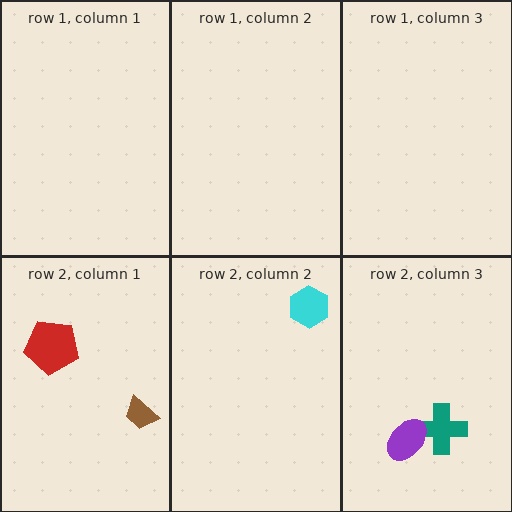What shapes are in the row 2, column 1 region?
The brown trapezoid, the red pentagon.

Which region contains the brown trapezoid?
The row 2, column 1 region.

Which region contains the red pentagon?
The row 2, column 1 region.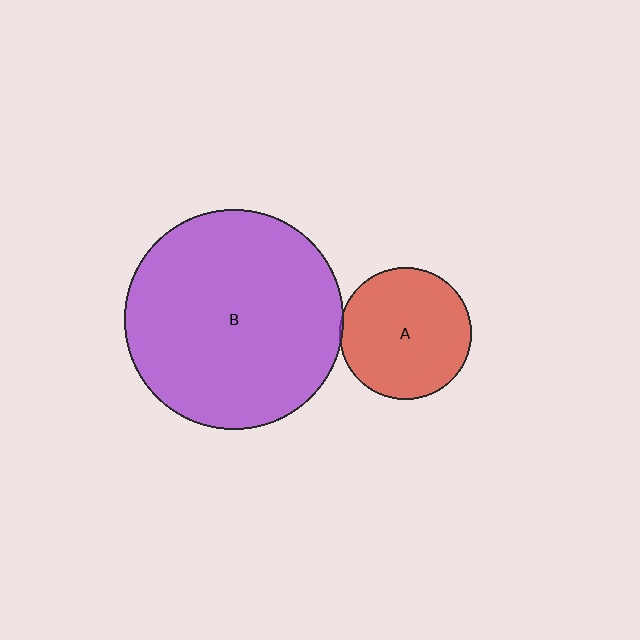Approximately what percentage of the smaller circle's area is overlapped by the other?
Approximately 5%.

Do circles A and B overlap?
Yes.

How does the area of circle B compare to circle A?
Approximately 2.8 times.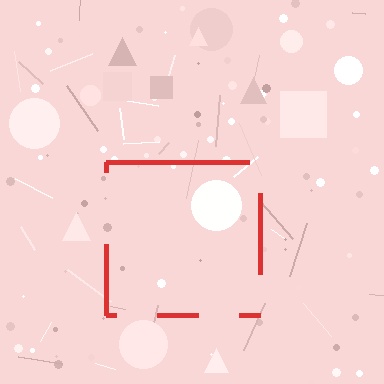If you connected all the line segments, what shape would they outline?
They would outline a square.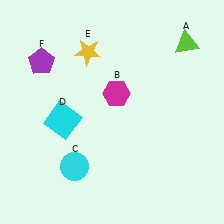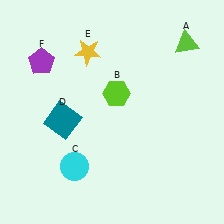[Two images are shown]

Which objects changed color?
B changed from magenta to lime. D changed from cyan to teal.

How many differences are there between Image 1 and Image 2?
There are 2 differences between the two images.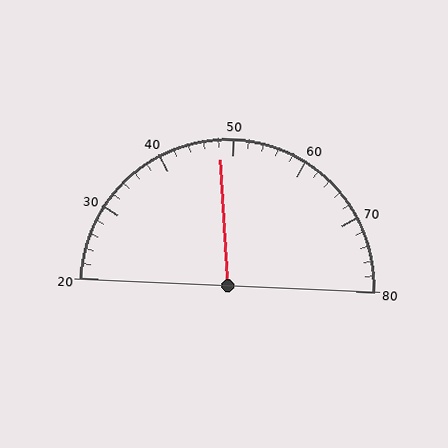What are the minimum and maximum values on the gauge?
The gauge ranges from 20 to 80.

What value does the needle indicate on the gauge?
The needle indicates approximately 48.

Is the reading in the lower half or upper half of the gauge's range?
The reading is in the lower half of the range (20 to 80).